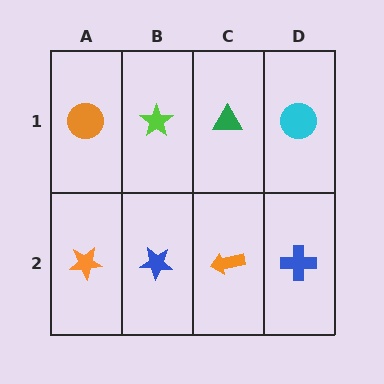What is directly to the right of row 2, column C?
A blue cross.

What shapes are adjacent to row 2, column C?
A green triangle (row 1, column C), a blue star (row 2, column B), a blue cross (row 2, column D).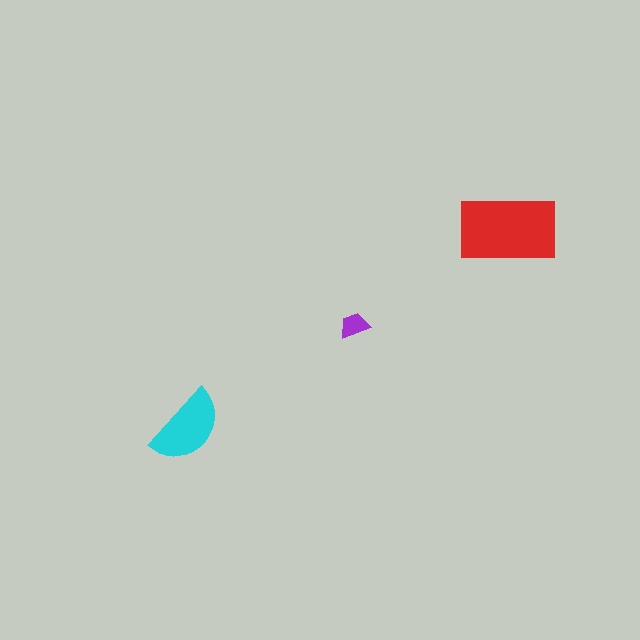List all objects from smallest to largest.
The purple trapezoid, the cyan semicircle, the red rectangle.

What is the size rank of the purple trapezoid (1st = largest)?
3rd.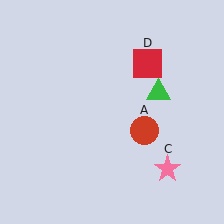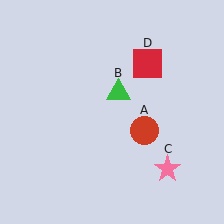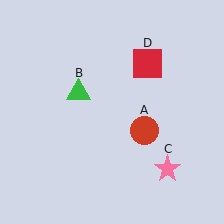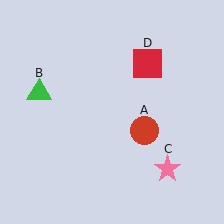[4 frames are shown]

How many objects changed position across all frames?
1 object changed position: green triangle (object B).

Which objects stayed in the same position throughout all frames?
Red circle (object A) and pink star (object C) and red square (object D) remained stationary.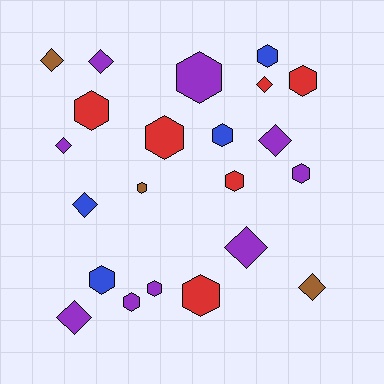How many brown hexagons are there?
There is 1 brown hexagon.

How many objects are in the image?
There are 22 objects.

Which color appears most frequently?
Purple, with 9 objects.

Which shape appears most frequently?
Hexagon, with 13 objects.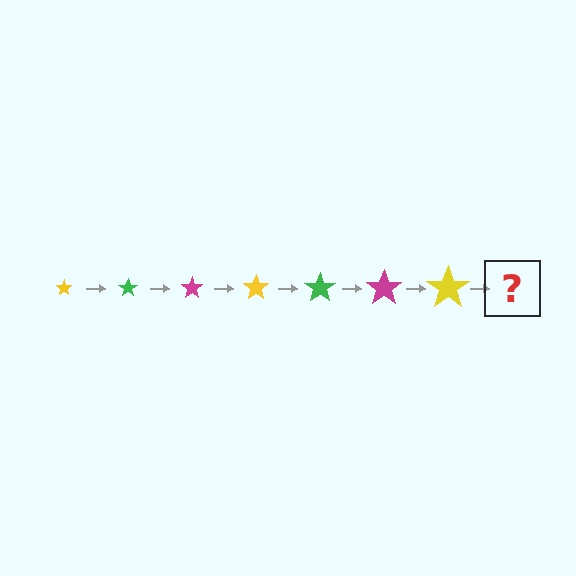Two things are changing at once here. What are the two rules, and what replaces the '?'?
The two rules are that the star grows larger each step and the color cycles through yellow, green, and magenta. The '?' should be a green star, larger than the previous one.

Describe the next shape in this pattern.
It should be a green star, larger than the previous one.